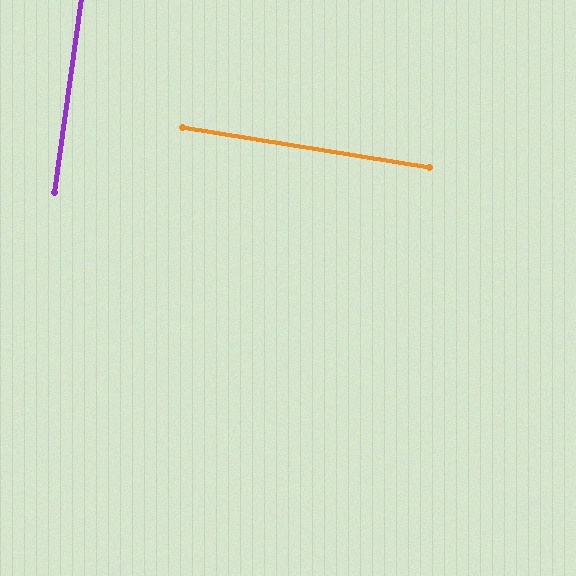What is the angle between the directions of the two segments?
Approximately 89 degrees.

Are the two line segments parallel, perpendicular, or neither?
Perpendicular — they meet at approximately 89°.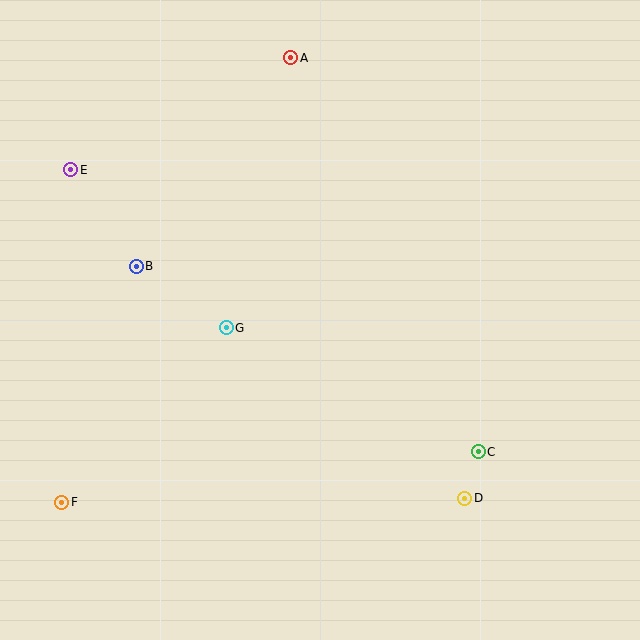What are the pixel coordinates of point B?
Point B is at (136, 266).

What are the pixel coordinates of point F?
Point F is at (62, 502).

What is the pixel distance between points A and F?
The distance between A and F is 500 pixels.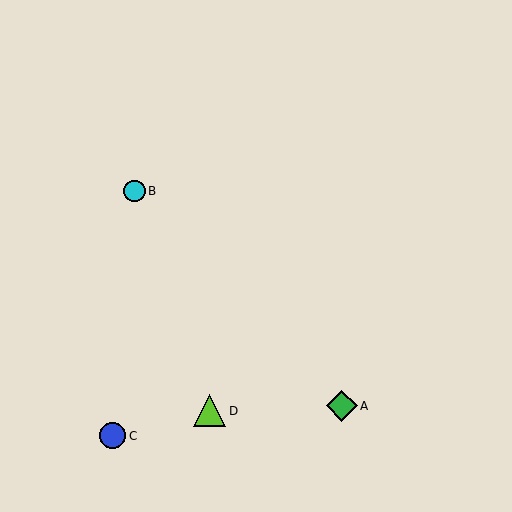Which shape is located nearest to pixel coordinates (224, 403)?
The lime triangle (labeled D) at (209, 411) is nearest to that location.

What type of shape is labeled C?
Shape C is a blue circle.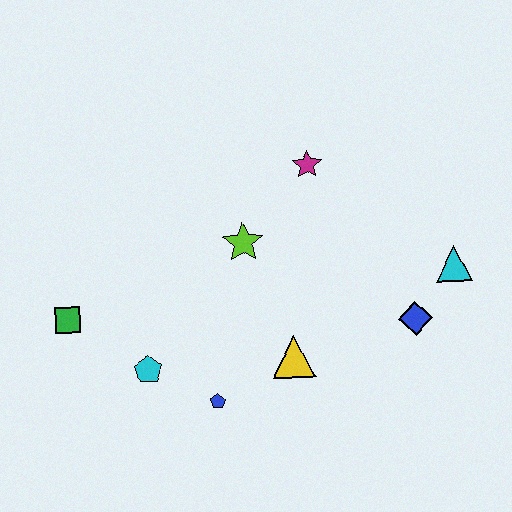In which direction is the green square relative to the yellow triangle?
The green square is to the left of the yellow triangle.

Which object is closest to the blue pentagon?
The cyan pentagon is closest to the blue pentagon.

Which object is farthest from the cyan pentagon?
The cyan triangle is farthest from the cyan pentagon.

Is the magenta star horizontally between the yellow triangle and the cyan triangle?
Yes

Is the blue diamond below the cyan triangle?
Yes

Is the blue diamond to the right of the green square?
Yes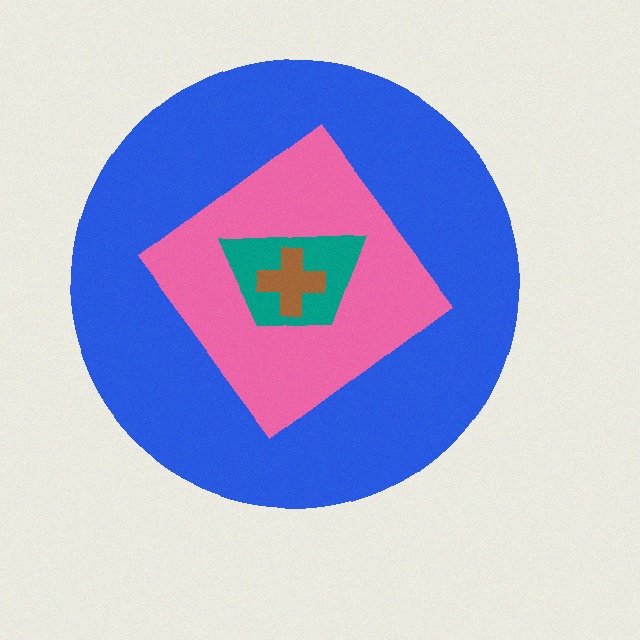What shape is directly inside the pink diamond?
The teal trapezoid.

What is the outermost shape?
The blue circle.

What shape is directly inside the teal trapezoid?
The brown cross.